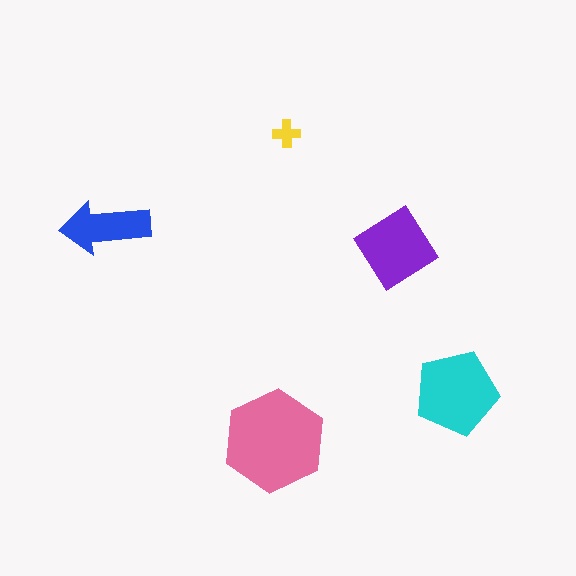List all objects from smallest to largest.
The yellow cross, the blue arrow, the purple diamond, the cyan pentagon, the pink hexagon.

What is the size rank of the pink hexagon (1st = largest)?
1st.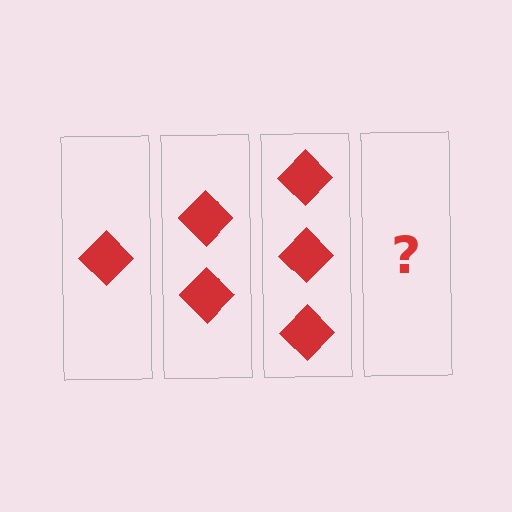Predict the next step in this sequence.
The next step is 4 diamonds.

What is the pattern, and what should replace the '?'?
The pattern is that each step adds one more diamond. The '?' should be 4 diamonds.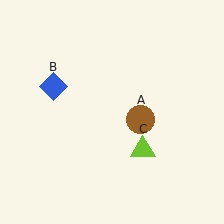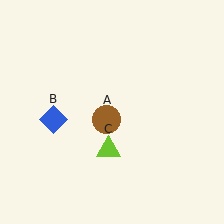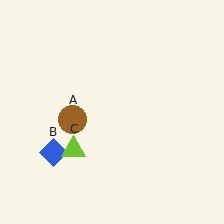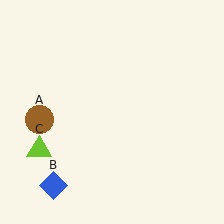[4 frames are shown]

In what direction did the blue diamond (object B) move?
The blue diamond (object B) moved down.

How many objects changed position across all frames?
3 objects changed position: brown circle (object A), blue diamond (object B), lime triangle (object C).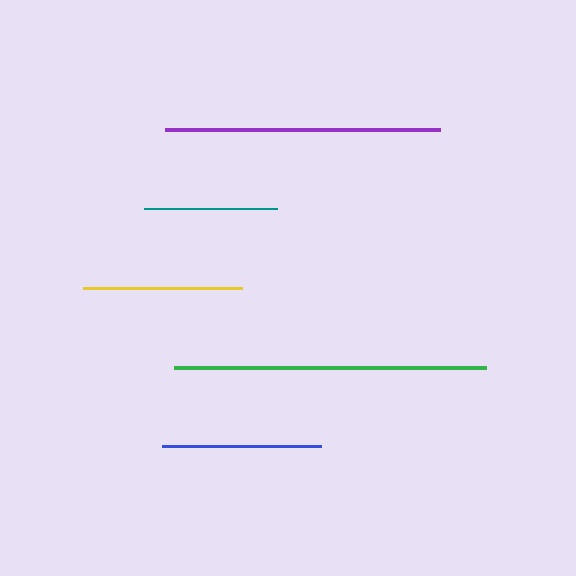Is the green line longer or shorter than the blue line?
The green line is longer than the blue line.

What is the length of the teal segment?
The teal segment is approximately 133 pixels long.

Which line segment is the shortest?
The teal line is the shortest at approximately 133 pixels.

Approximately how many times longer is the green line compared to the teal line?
The green line is approximately 2.3 times the length of the teal line.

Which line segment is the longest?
The green line is the longest at approximately 313 pixels.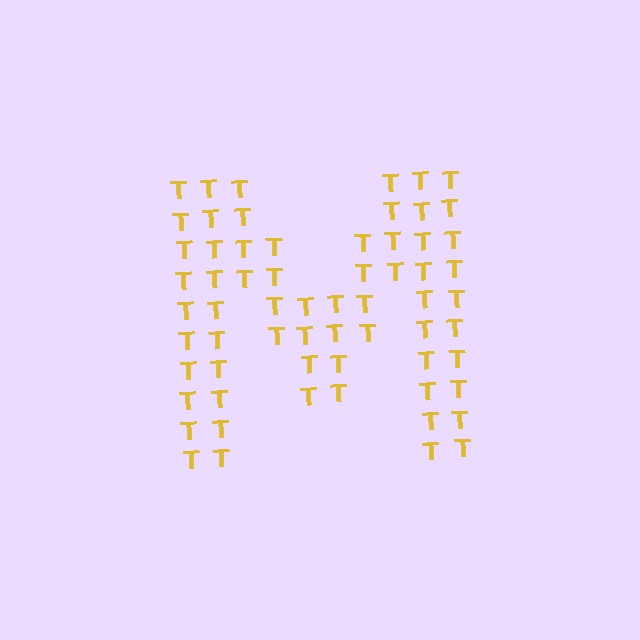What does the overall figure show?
The overall figure shows the letter M.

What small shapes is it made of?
It is made of small letter T's.